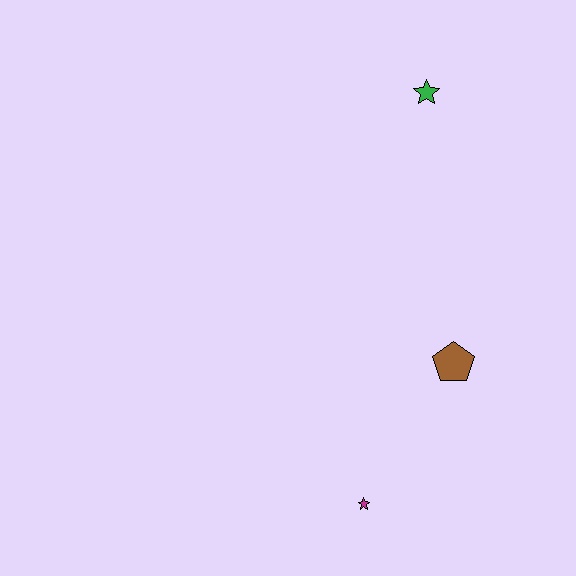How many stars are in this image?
There are 2 stars.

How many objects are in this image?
There are 3 objects.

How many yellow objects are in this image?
There are no yellow objects.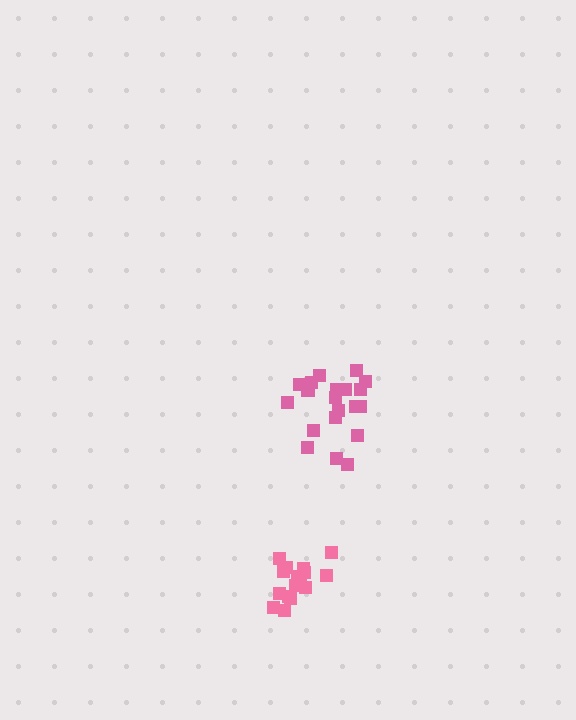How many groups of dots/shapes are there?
There are 2 groups.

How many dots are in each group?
Group 1: 16 dots, Group 2: 21 dots (37 total).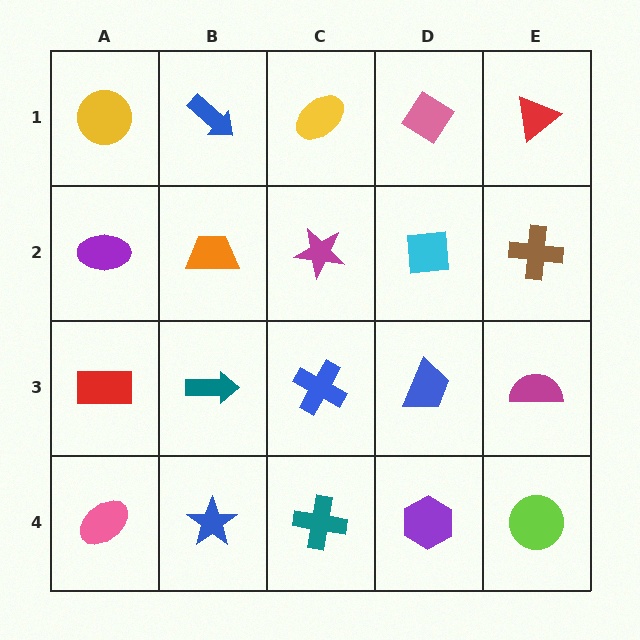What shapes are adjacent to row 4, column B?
A teal arrow (row 3, column B), a pink ellipse (row 4, column A), a teal cross (row 4, column C).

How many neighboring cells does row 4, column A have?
2.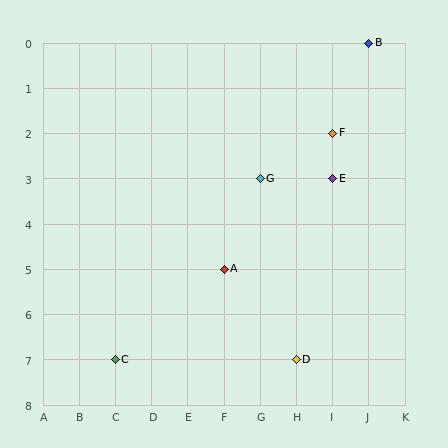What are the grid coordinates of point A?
Point A is at grid coordinates (F, 5).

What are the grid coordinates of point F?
Point F is at grid coordinates (I, 2).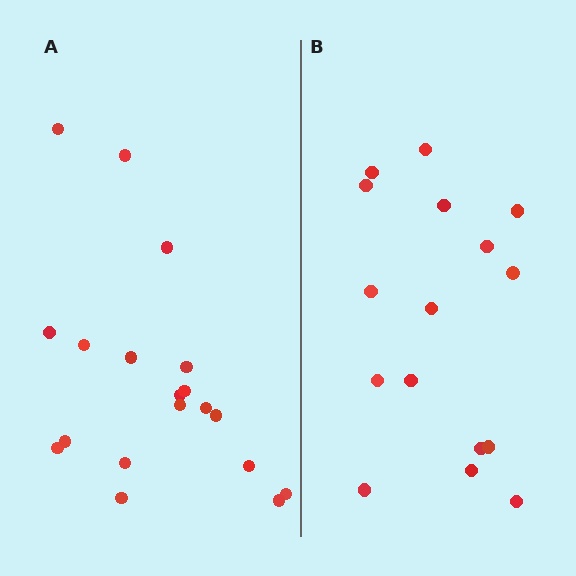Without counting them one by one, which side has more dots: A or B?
Region A (the left region) has more dots.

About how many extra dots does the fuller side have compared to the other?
Region A has just a few more — roughly 2 or 3 more dots than region B.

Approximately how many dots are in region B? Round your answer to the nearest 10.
About 20 dots. (The exact count is 16, which rounds to 20.)